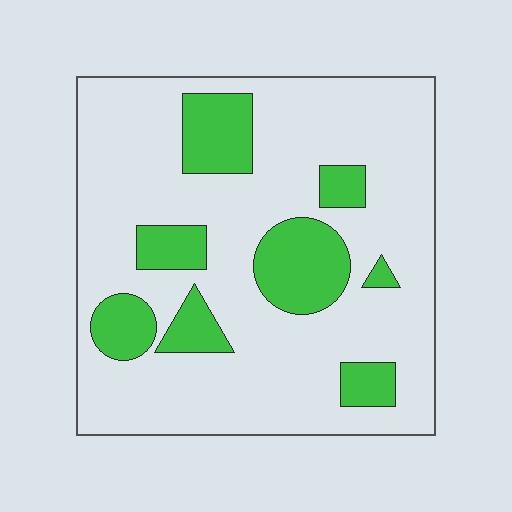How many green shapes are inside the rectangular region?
8.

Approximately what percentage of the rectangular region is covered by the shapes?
Approximately 20%.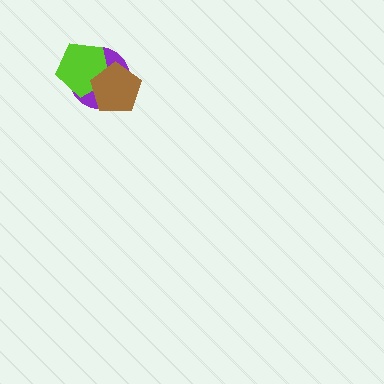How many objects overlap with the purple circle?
2 objects overlap with the purple circle.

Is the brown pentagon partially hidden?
No, no other shape covers it.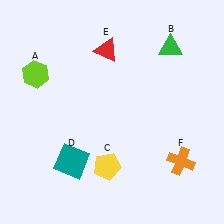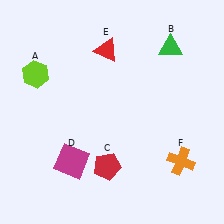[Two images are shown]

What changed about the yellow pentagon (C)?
In Image 1, C is yellow. In Image 2, it changed to red.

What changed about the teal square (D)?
In Image 1, D is teal. In Image 2, it changed to magenta.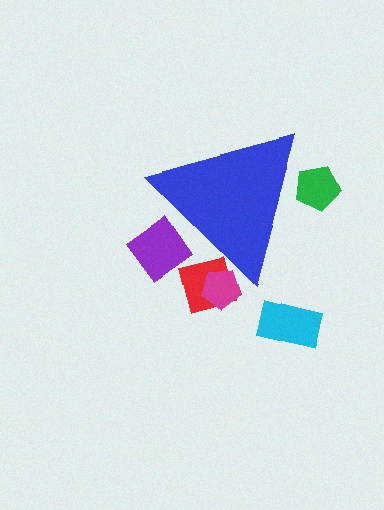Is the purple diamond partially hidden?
Yes, the purple diamond is partially hidden behind the blue triangle.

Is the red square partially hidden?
Yes, the red square is partially hidden behind the blue triangle.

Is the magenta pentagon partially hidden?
Yes, the magenta pentagon is partially hidden behind the blue triangle.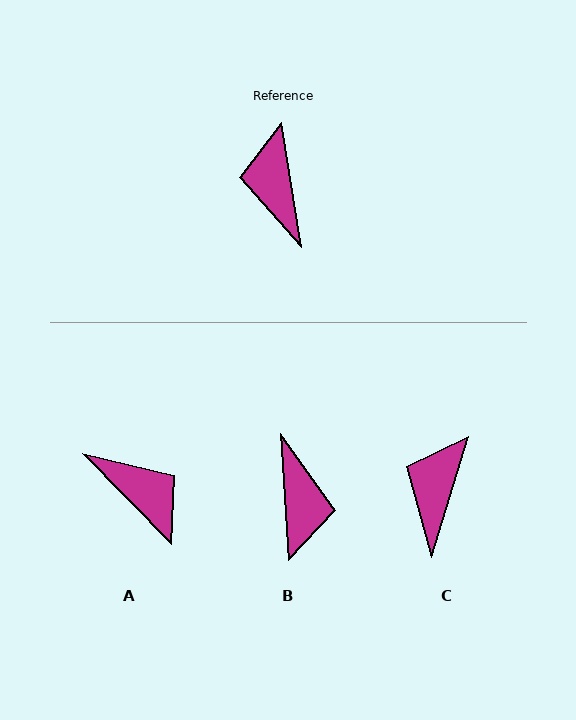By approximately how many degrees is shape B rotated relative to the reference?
Approximately 175 degrees counter-clockwise.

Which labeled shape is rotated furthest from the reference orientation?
B, about 175 degrees away.